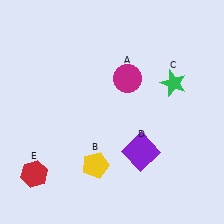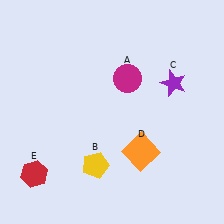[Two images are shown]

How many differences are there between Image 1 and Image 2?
There are 2 differences between the two images.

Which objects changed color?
C changed from green to purple. D changed from purple to orange.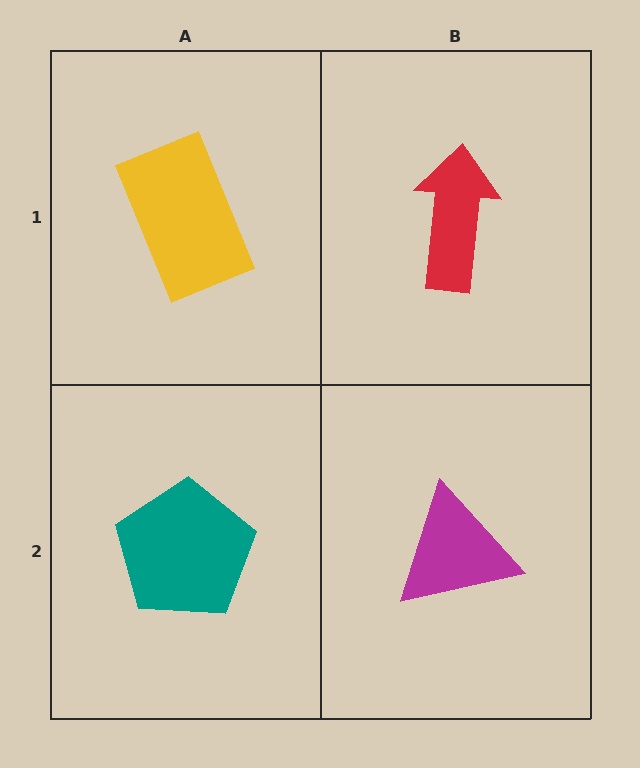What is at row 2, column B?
A magenta triangle.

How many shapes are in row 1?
2 shapes.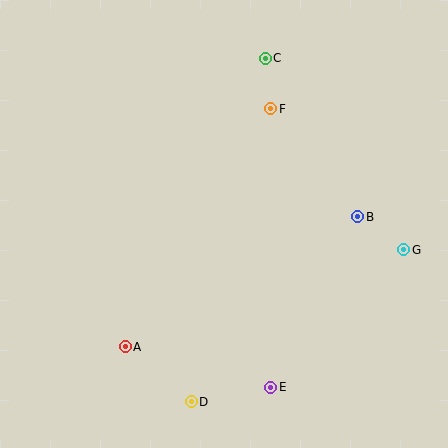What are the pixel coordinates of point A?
Point A is at (125, 347).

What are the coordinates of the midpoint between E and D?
The midpoint between E and D is at (231, 395).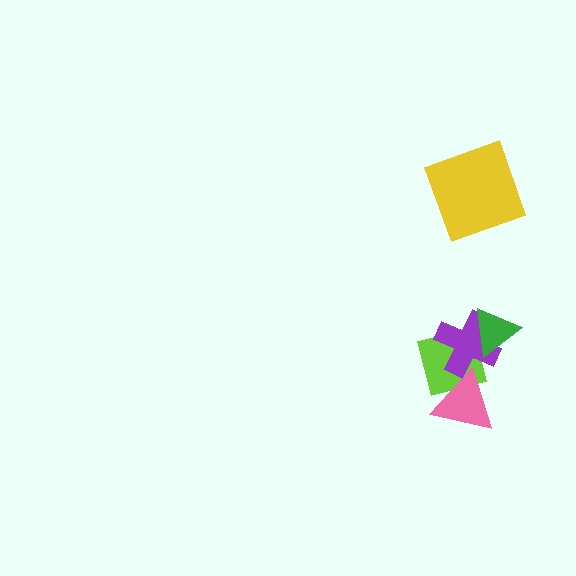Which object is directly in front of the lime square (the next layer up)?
The pink triangle is directly in front of the lime square.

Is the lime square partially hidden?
Yes, it is partially covered by another shape.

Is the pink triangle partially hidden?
Yes, it is partially covered by another shape.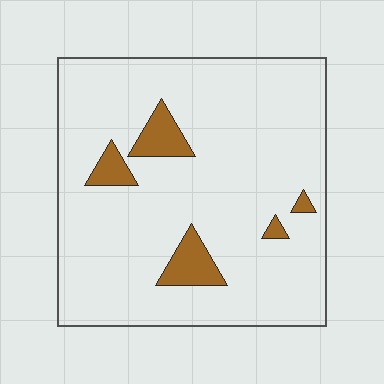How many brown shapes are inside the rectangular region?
5.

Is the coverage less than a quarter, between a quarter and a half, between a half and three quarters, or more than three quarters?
Less than a quarter.